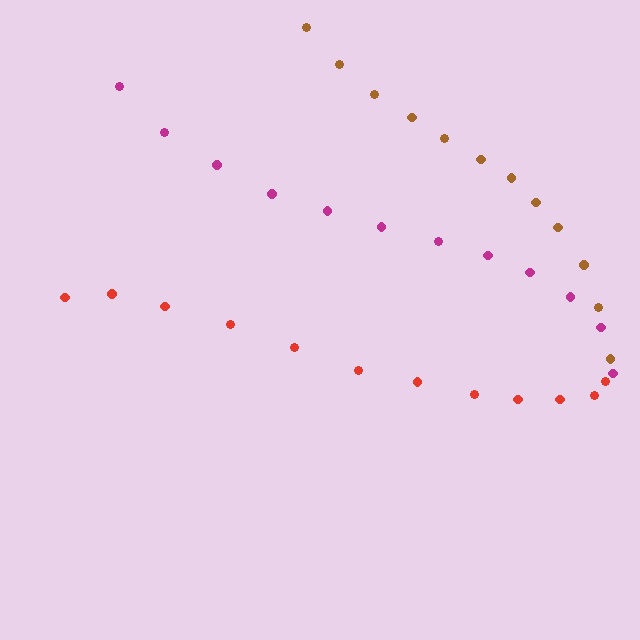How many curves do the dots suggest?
There are 3 distinct paths.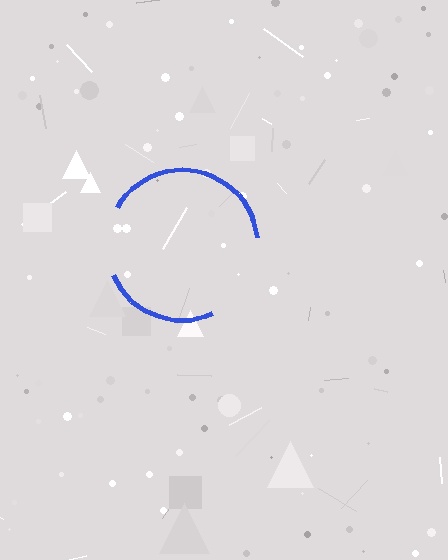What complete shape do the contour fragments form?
The contour fragments form a circle.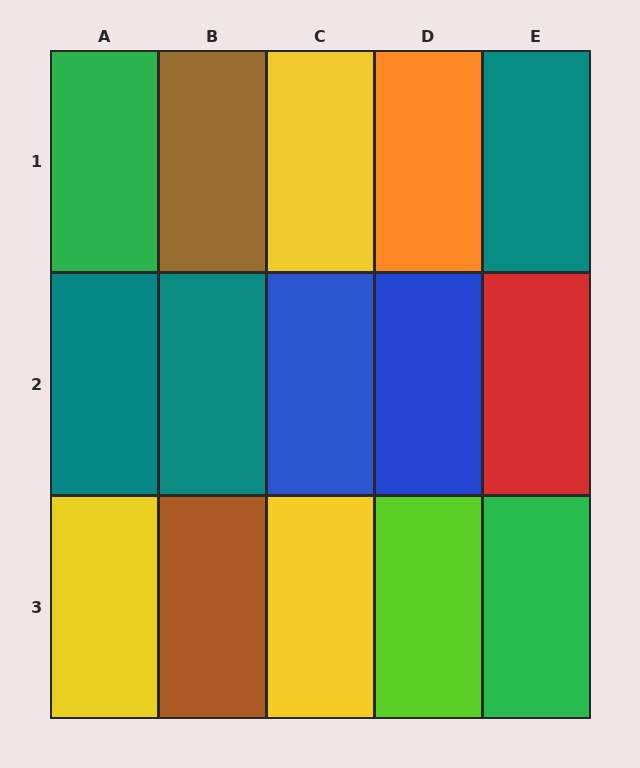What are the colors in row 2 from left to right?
Teal, teal, blue, blue, red.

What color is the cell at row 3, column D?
Lime.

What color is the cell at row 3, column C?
Yellow.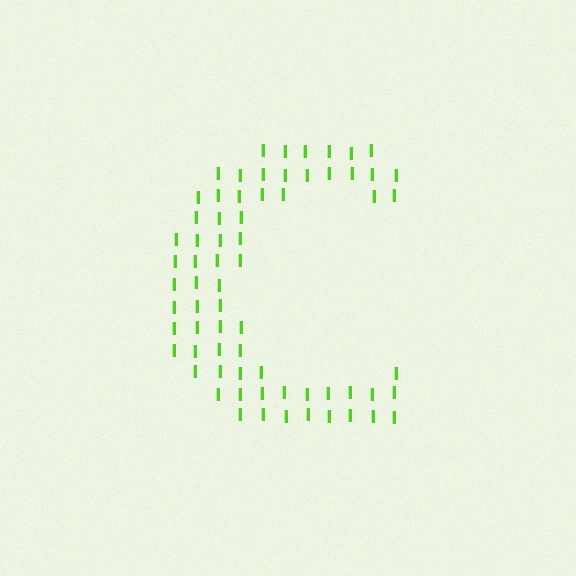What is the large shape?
The large shape is the letter C.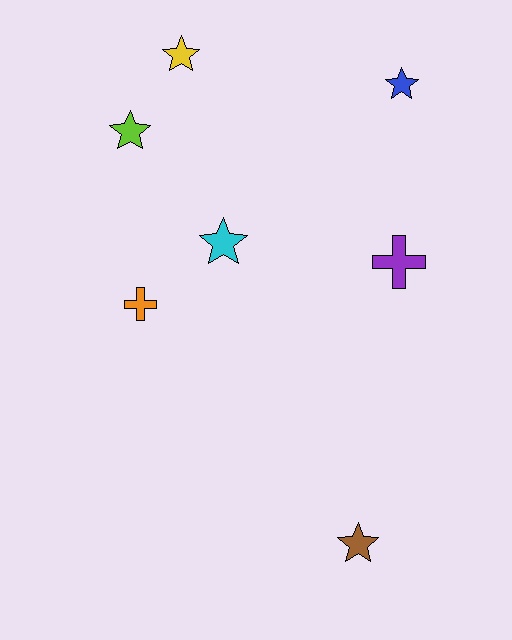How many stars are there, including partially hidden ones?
There are 5 stars.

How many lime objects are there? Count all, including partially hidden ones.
There is 1 lime object.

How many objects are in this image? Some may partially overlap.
There are 7 objects.